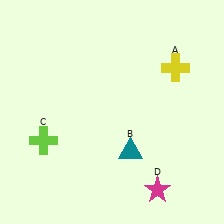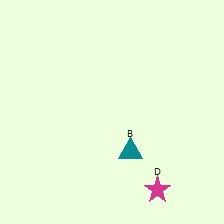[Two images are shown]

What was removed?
The lime cross (C), the yellow cross (A) were removed in Image 2.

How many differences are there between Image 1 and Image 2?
There are 2 differences between the two images.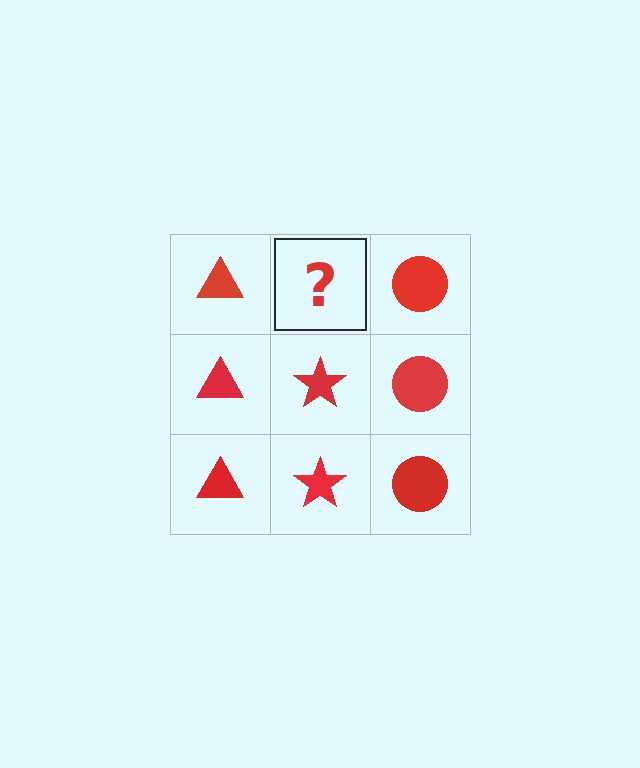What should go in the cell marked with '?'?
The missing cell should contain a red star.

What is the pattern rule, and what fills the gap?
The rule is that each column has a consistent shape. The gap should be filled with a red star.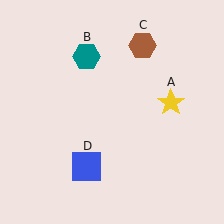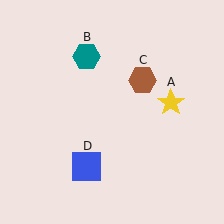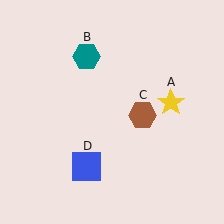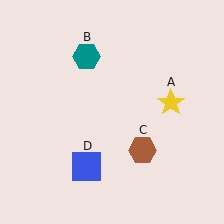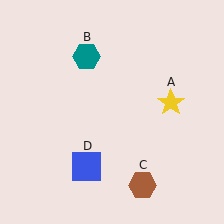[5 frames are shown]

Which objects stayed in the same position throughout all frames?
Yellow star (object A) and teal hexagon (object B) and blue square (object D) remained stationary.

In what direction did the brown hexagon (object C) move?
The brown hexagon (object C) moved down.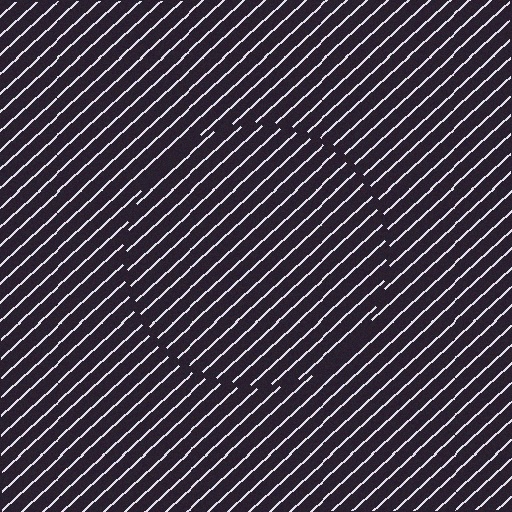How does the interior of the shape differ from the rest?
The interior of the shape contains the same grating, shifted by half a period — the contour is defined by the phase discontinuity where line-ends from the inner and outer gratings abut.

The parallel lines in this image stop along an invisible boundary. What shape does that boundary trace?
An illusory circle. The interior of the shape contains the same grating, shifted by half a period — the contour is defined by the phase discontinuity where line-ends from the inner and outer gratings abut.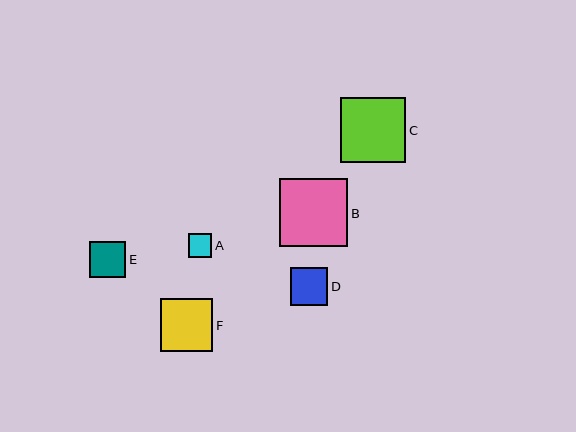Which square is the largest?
Square B is the largest with a size of approximately 68 pixels.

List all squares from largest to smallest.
From largest to smallest: B, C, F, D, E, A.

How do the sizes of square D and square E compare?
Square D and square E are approximately the same size.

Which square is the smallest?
Square A is the smallest with a size of approximately 23 pixels.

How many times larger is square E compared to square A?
Square E is approximately 1.6 times the size of square A.